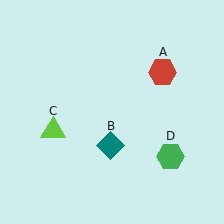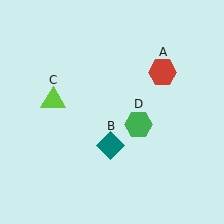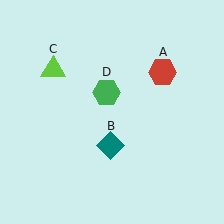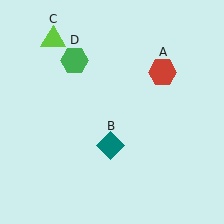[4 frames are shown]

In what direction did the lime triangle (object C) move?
The lime triangle (object C) moved up.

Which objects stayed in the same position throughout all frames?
Red hexagon (object A) and teal diamond (object B) remained stationary.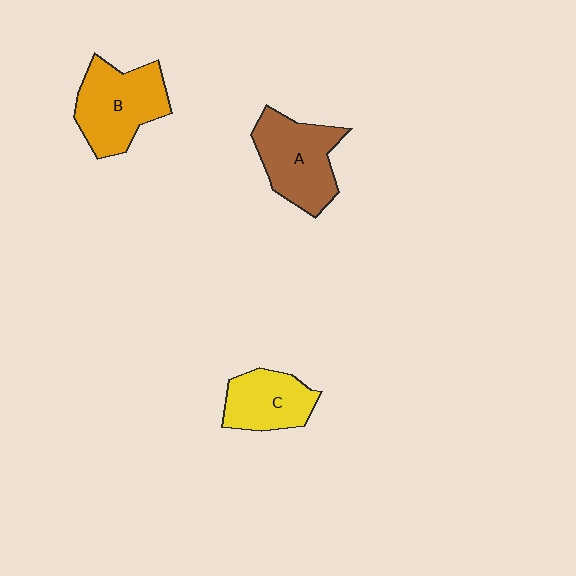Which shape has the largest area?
Shape B (orange).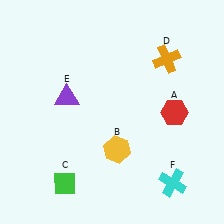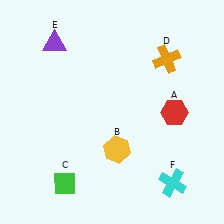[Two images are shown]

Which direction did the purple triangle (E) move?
The purple triangle (E) moved up.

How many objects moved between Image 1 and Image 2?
1 object moved between the two images.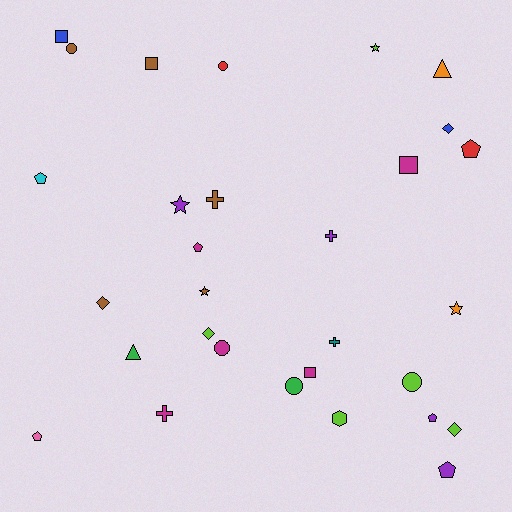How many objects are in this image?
There are 30 objects.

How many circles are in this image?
There are 5 circles.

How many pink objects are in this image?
There is 1 pink object.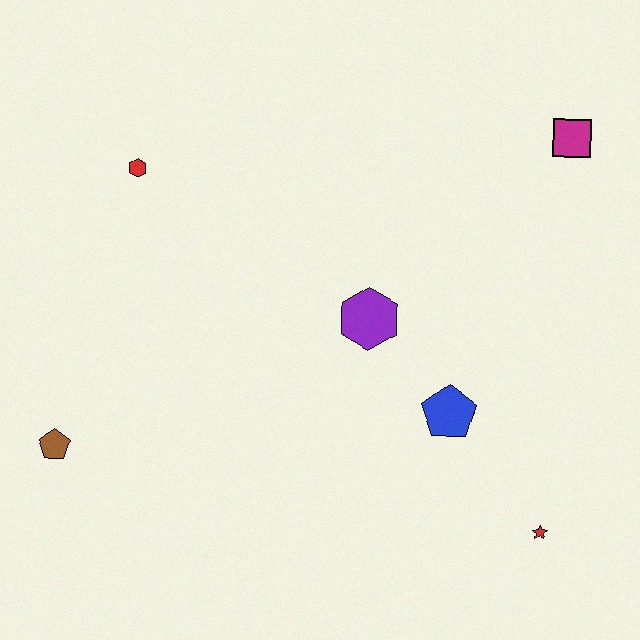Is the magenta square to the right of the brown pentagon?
Yes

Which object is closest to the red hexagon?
The purple hexagon is closest to the red hexagon.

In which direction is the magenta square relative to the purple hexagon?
The magenta square is to the right of the purple hexagon.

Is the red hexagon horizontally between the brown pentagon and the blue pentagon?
Yes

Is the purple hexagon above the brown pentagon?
Yes